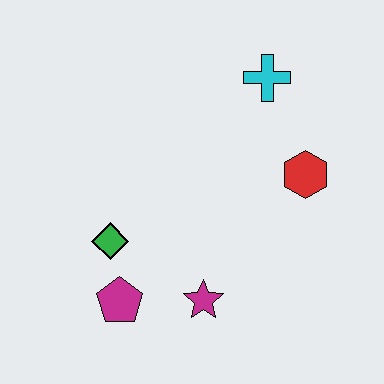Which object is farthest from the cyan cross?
The magenta pentagon is farthest from the cyan cross.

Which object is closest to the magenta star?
The magenta pentagon is closest to the magenta star.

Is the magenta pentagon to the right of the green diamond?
Yes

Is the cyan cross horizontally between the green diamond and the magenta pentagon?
No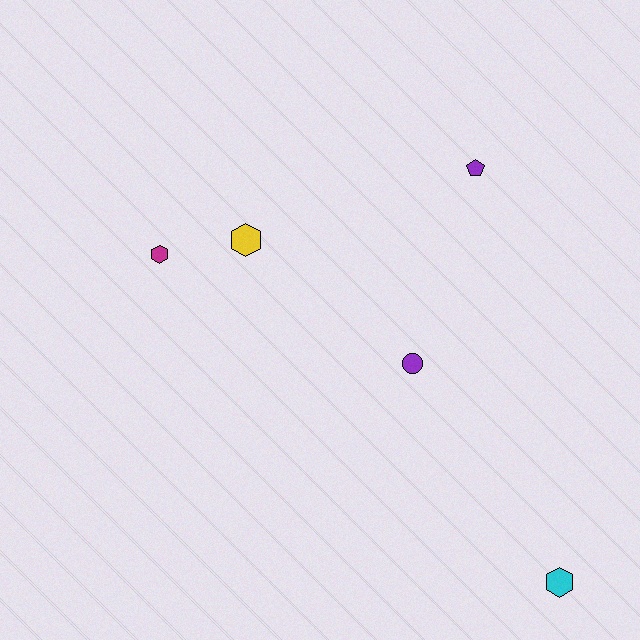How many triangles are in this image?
There are no triangles.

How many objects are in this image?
There are 5 objects.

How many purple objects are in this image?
There are 2 purple objects.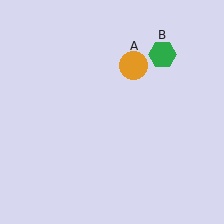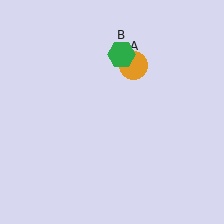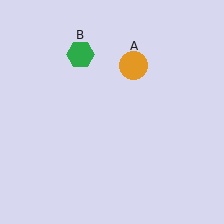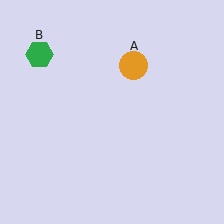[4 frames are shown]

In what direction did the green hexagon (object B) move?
The green hexagon (object B) moved left.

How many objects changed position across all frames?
1 object changed position: green hexagon (object B).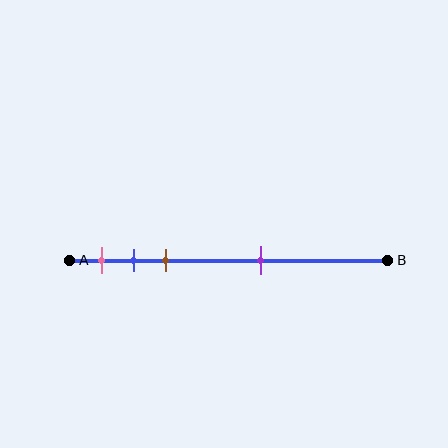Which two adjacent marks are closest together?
The blue and brown marks are the closest adjacent pair.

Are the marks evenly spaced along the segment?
No, the marks are not evenly spaced.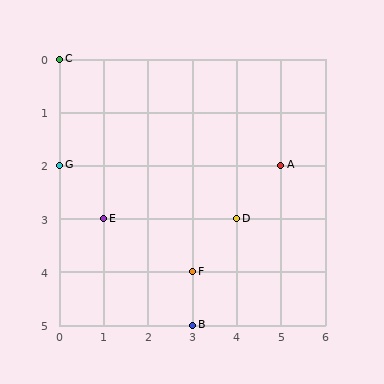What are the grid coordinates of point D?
Point D is at grid coordinates (4, 3).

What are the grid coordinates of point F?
Point F is at grid coordinates (3, 4).